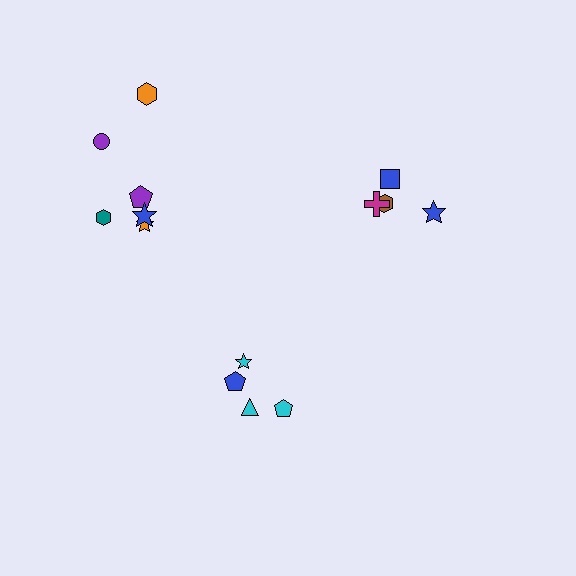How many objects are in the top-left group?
There are 6 objects.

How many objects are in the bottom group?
There are 4 objects.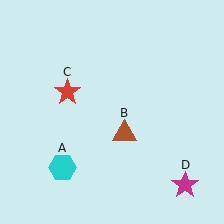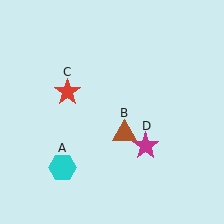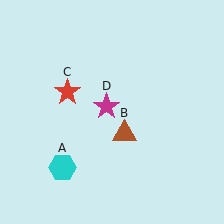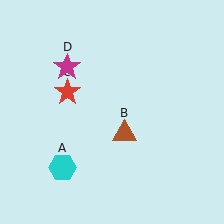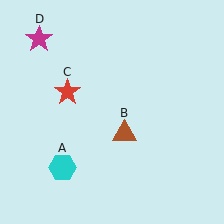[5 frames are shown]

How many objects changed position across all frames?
1 object changed position: magenta star (object D).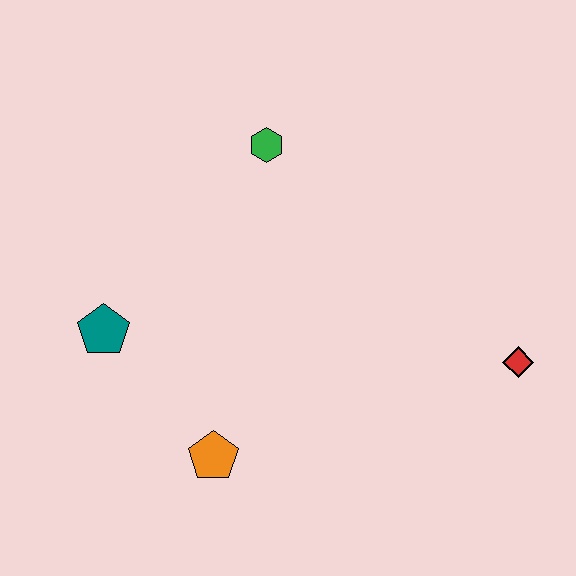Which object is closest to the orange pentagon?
The teal pentagon is closest to the orange pentagon.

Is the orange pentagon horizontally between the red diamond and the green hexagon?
No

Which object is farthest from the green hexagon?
The red diamond is farthest from the green hexagon.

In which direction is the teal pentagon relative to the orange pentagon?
The teal pentagon is above the orange pentagon.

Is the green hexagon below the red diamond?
No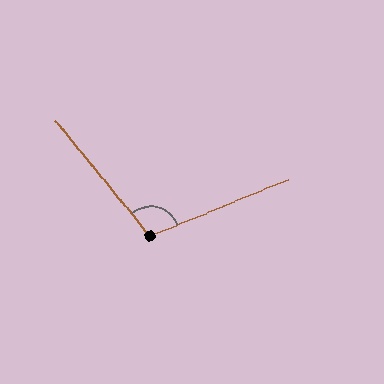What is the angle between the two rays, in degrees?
Approximately 107 degrees.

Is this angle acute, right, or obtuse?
It is obtuse.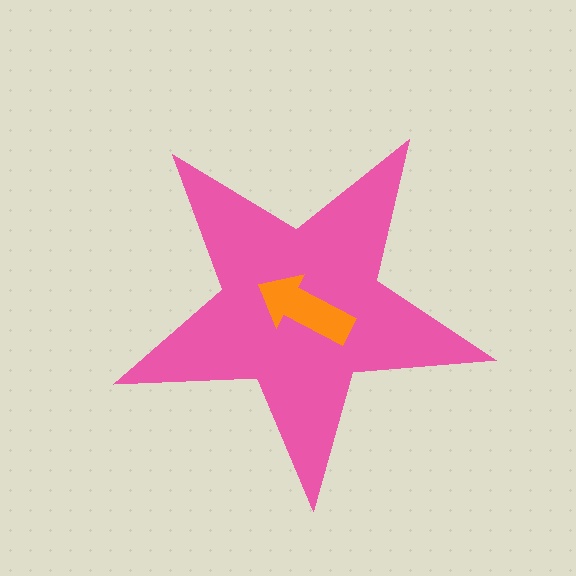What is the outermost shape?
The pink star.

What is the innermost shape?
The orange arrow.